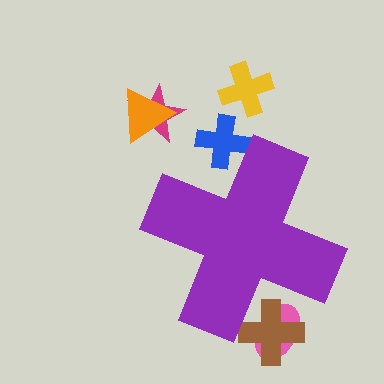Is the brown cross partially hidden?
Yes, the brown cross is partially hidden behind the purple cross.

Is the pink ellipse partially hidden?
Yes, the pink ellipse is partially hidden behind the purple cross.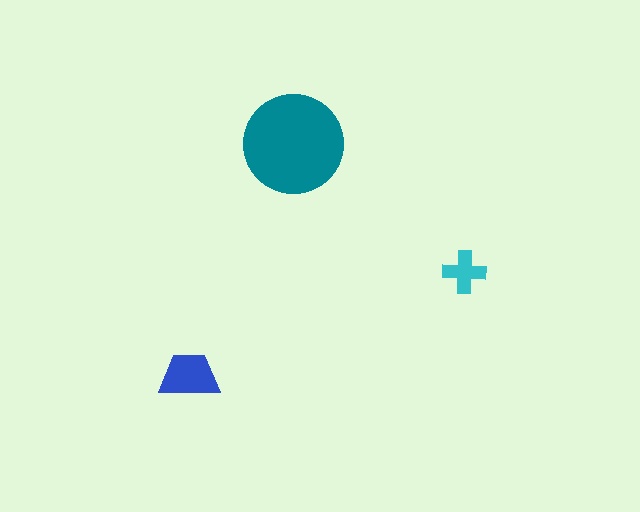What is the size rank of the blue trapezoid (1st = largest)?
2nd.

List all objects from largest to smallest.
The teal circle, the blue trapezoid, the cyan cross.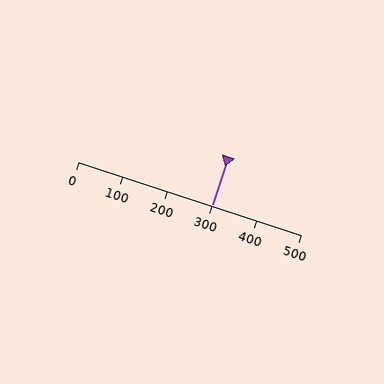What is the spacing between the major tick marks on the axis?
The major ticks are spaced 100 apart.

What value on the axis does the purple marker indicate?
The marker indicates approximately 300.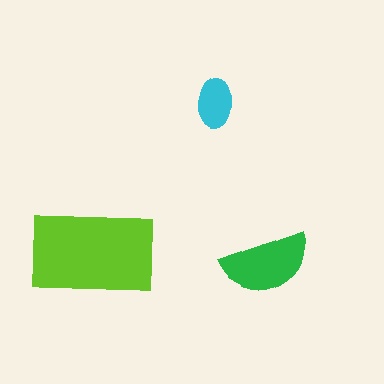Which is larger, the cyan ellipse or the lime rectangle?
The lime rectangle.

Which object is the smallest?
The cyan ellipse.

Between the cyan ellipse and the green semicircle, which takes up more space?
The green semicircle.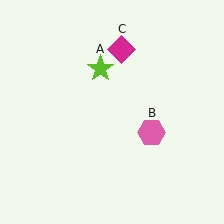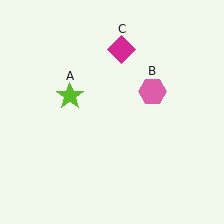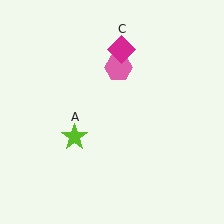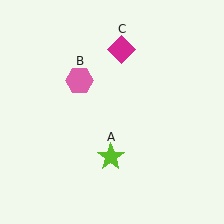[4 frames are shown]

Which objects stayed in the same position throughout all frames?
Magenta diamond (object C) remained stationary.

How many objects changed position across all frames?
2 objects changed position: lime star (object A), pink hexagon (object B).